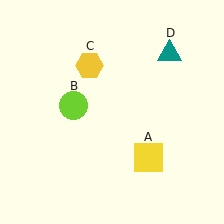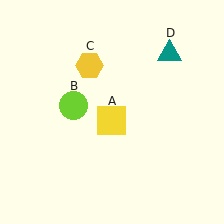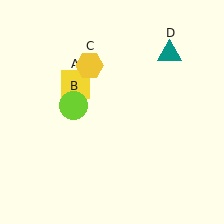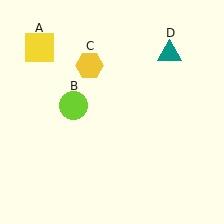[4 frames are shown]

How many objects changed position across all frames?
1 object changed position: yellow square (object A).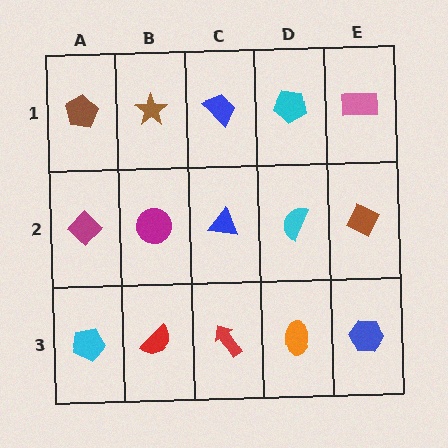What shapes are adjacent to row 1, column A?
A magenta diamond (row 2, column A), a brown star (row 1, column B).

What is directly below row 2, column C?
A red arrow.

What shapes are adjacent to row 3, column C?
A blue triangle (row 2, column C), a red semicircle (row 3, column B), an orange ellipse (row 3, column D).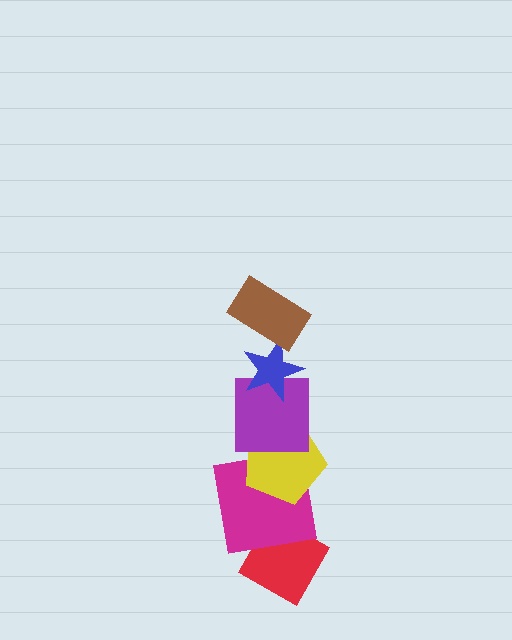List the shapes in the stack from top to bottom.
From top to bottom: the brown rectangle, the blue star, the purple square, the yellow pentagon, the magenta square, the red diamond.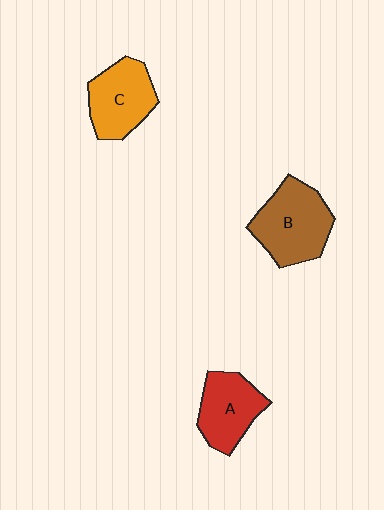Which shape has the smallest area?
Shape A (red).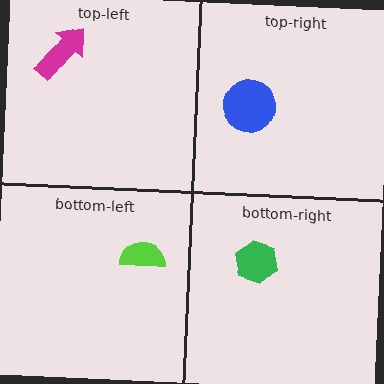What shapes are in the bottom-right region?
The green hexagon.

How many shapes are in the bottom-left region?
1.